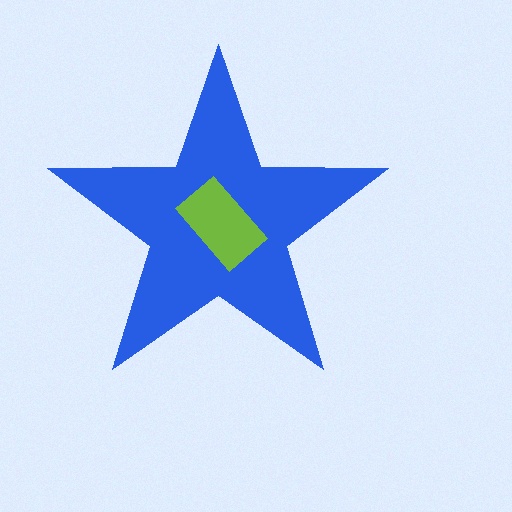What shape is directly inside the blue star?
The lime rectangle.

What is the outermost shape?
The blue star.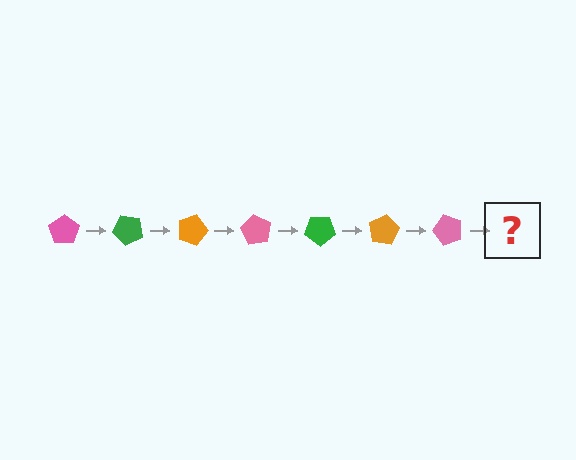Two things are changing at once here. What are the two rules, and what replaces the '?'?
The two rules are that it rotates 45 degrees each step and the color cycles through pink, green, and orange. The '?' should be a green pentagon, rotated 315 degrees from the start.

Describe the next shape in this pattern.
It should be a green pentagon, rotated 315 degrees from the start.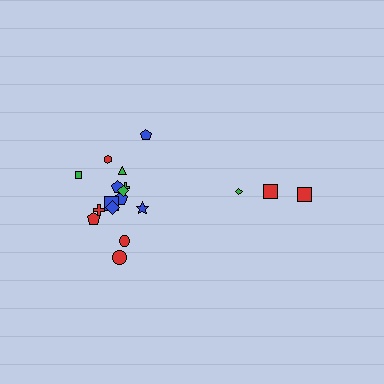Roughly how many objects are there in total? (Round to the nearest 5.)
Roughly 20 objects in total.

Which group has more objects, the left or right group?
The left group.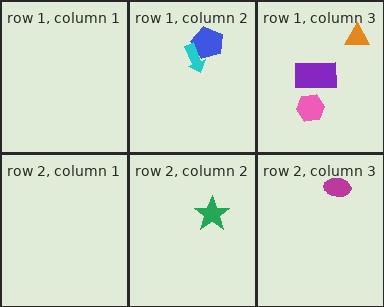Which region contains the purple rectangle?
The row 1, column 3 region.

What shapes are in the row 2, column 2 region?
The green star.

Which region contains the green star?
The row 2, column 2 region.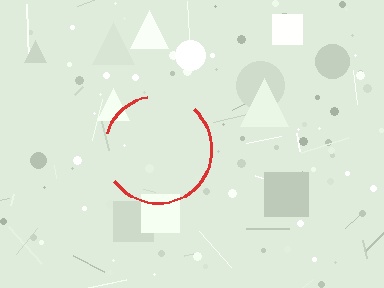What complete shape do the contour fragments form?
The contour fragments form a circle.